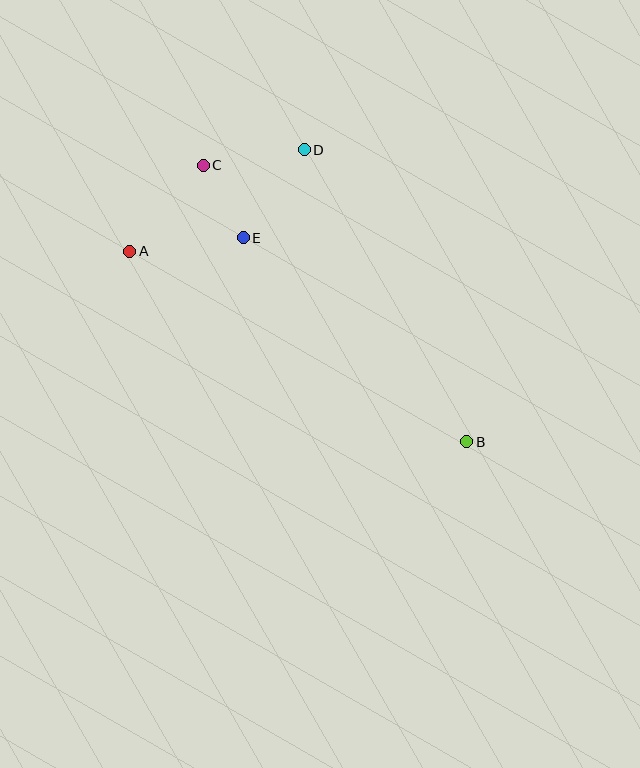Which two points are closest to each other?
Points C and E are closest to each other.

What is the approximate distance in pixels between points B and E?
The distance between B and E is approximately 303 pixels.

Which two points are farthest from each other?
Points A and B are farthest from each other.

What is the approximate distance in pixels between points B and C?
The distance between B and C is approximately 382 pixels.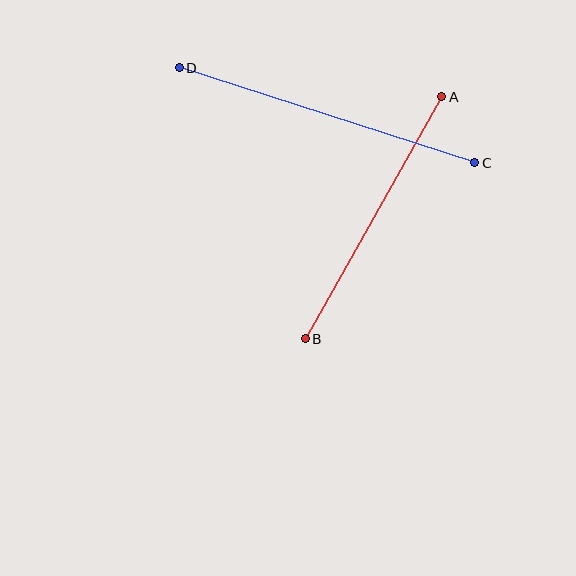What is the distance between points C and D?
The distance is approximately 310 pixels.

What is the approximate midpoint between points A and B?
The midpoint is at approximately (374, 218) pixels.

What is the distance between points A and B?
The distance is approximately 278 pixels.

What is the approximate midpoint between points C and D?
The midpoint is at approximately (327, 115) pixels.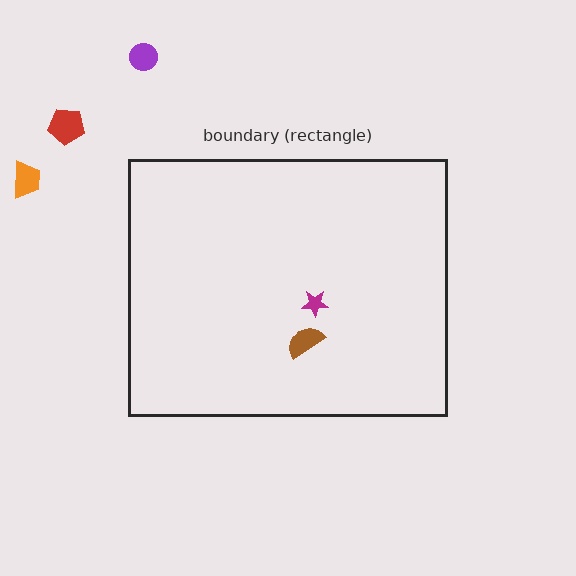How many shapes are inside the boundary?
2 inside, 3 outside.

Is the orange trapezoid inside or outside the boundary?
Outside.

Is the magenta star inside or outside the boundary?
Inside.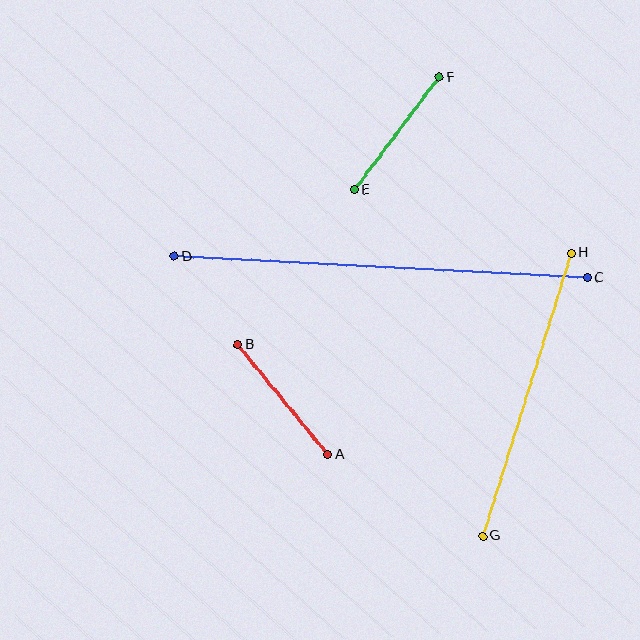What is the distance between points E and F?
The distance is approximately 141 pixels.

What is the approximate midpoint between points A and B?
The midpoint is at approximately (283, 399) pixels.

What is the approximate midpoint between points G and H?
The midpoint is at approximately (527, 395) pixels.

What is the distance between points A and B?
The distance is approximately 142 pixels.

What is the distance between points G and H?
The distance is approximately 296 pixels.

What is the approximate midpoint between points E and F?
The midpoint is at approximately (397, 133) pixels.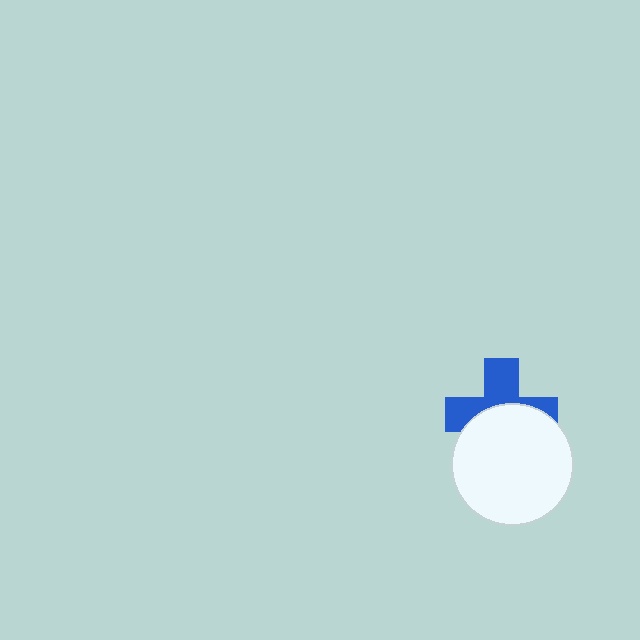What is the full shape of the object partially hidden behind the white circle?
The partially hidden object is a blue cross.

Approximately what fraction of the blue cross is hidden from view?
Roughly 52% of the blue cross is hidden behind the white circle.